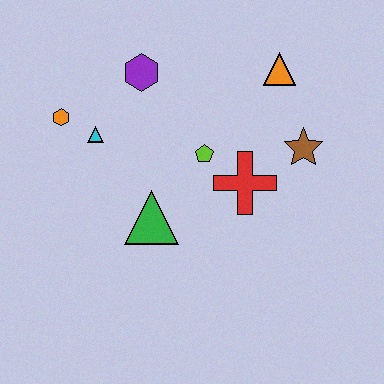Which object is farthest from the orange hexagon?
The brown star is farthest from the orange hexagon.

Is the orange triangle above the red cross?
Yes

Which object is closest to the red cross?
The lime pentagon is closest to the red cross.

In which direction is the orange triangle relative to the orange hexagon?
The orange triangle is to the right of the orange hexagon.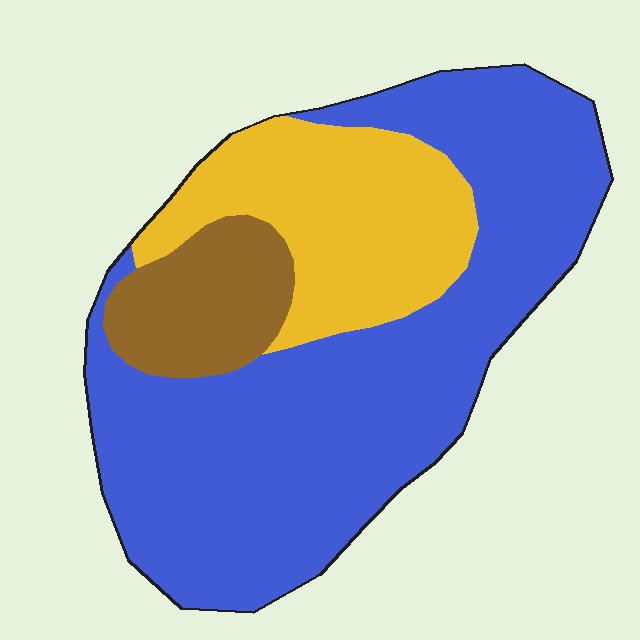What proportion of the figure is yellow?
Yellow covers roughly 25% of the figure.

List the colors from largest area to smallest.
From largest to smallest: blue, yellow, brown.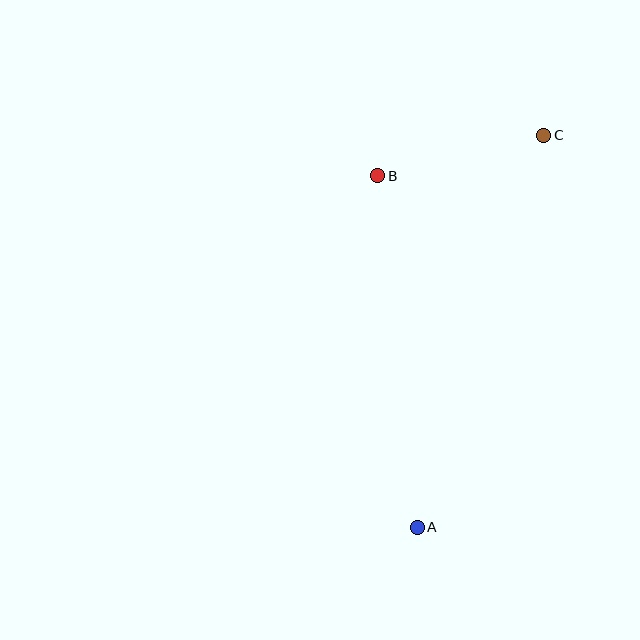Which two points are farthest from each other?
Points A and C are farthest from each other.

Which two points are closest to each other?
Points B and C are closest to each other.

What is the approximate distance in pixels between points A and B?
The distance between A and B is approximately 353 pixels.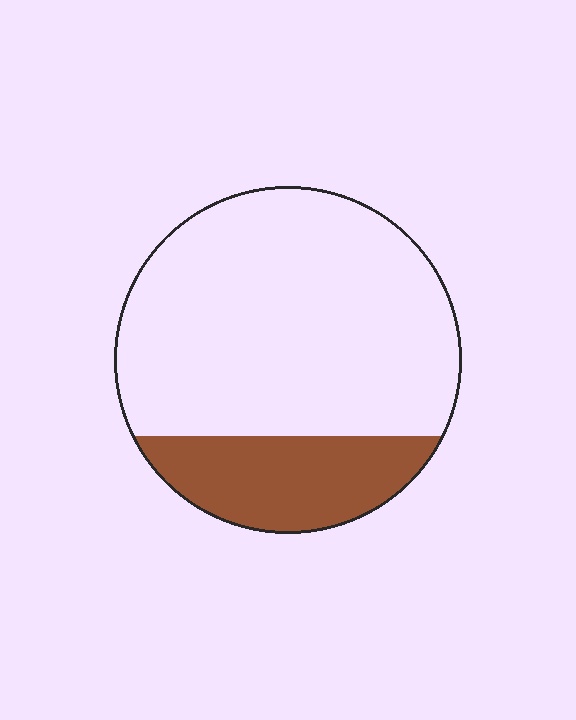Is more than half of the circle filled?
No.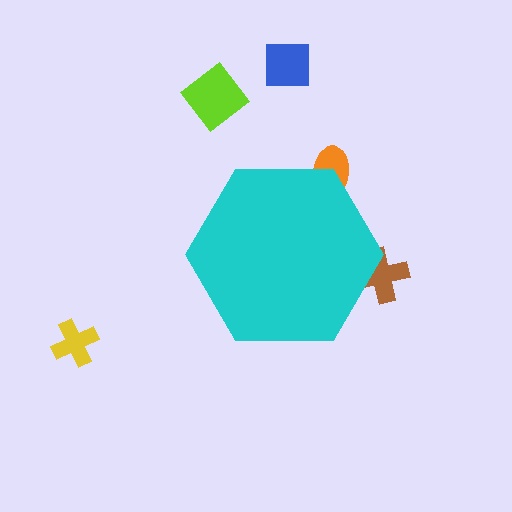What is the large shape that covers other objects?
A cyan hexagon.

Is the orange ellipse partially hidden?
Yes, the orange ellipse is partially hidden behind the cyan hexagon.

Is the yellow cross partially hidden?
No, the yellow cross is fully visible.